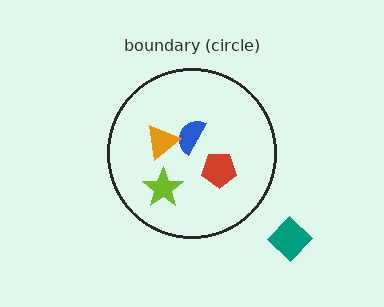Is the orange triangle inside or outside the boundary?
Inside.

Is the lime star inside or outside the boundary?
Inside.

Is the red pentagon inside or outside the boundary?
Inside.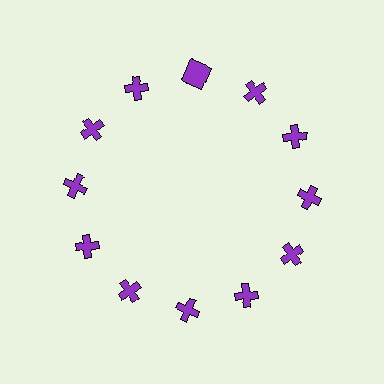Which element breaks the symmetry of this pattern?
The purple square at roughly the 12 o'clock position breaks the symmetry. All other shapes are purple crosses.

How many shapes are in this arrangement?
There are 12 shapes arranged in a ring pattern.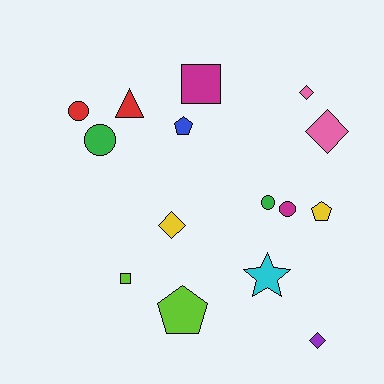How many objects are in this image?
There are 15 objects.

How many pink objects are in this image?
There are 2 pink objects.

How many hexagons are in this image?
There are no hexagons.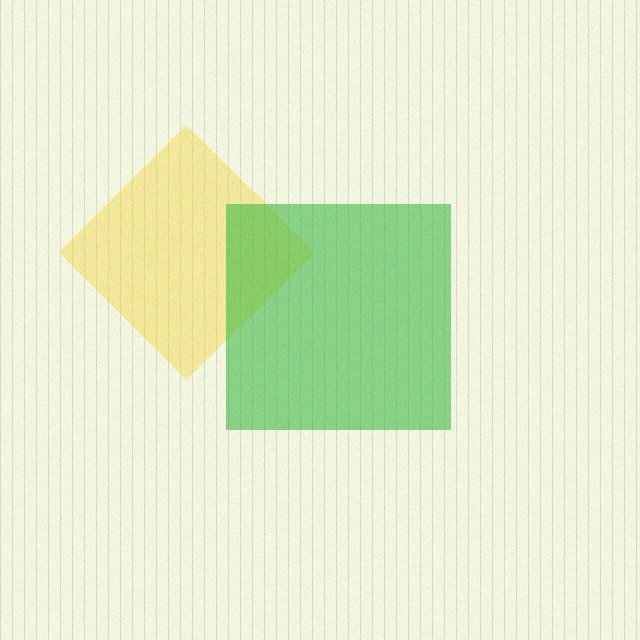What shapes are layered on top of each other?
The layered shapes are: a yellow diamond, a green square.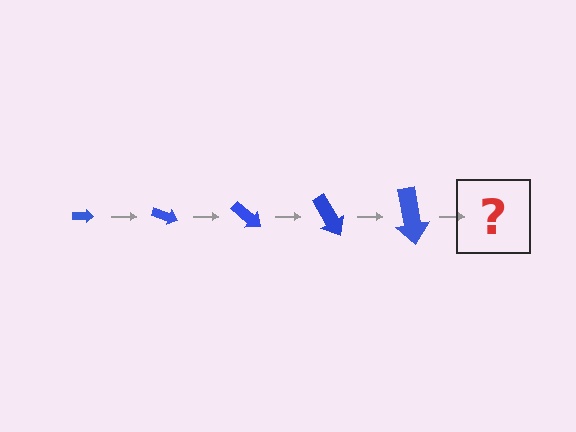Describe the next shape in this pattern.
It should be an arrow, larger than the previous one and rotated 100 degrees from the start.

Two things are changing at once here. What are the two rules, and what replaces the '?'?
The two rules are that the arrow grows larger each step and it rotates 20 degrees each step. The '?' should be an arrow, larger than the previous one and rotated 100 degrees from the start.